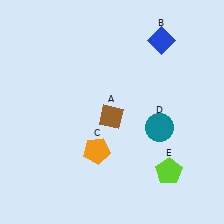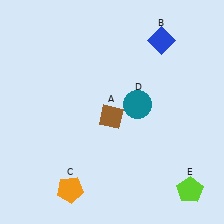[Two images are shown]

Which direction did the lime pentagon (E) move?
The lime pentagon (E) moved right.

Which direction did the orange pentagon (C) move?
The orange pentagon (C) moved down.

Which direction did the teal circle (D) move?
The teal circle (D) moved up.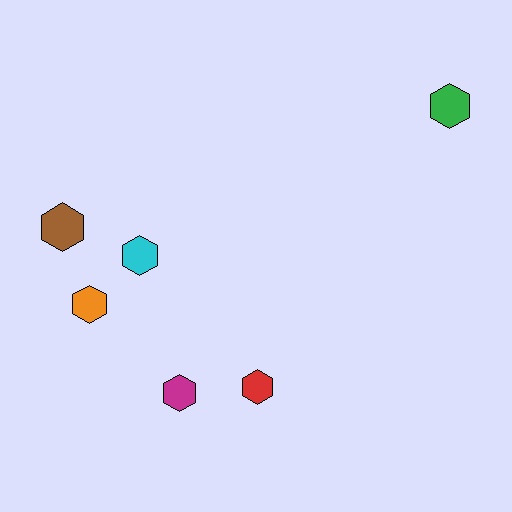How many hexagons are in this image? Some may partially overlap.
There are 6 hexagons.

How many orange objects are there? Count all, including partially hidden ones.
There is 1 orange object.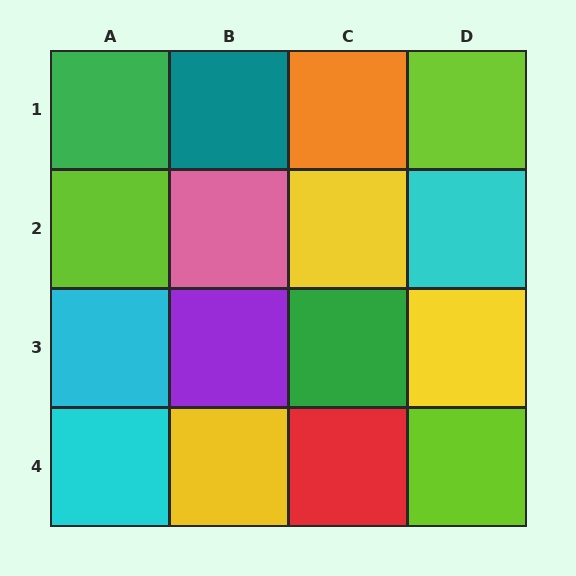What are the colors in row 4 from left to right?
Cyan, yellow, red, lime.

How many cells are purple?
1 cell is purple.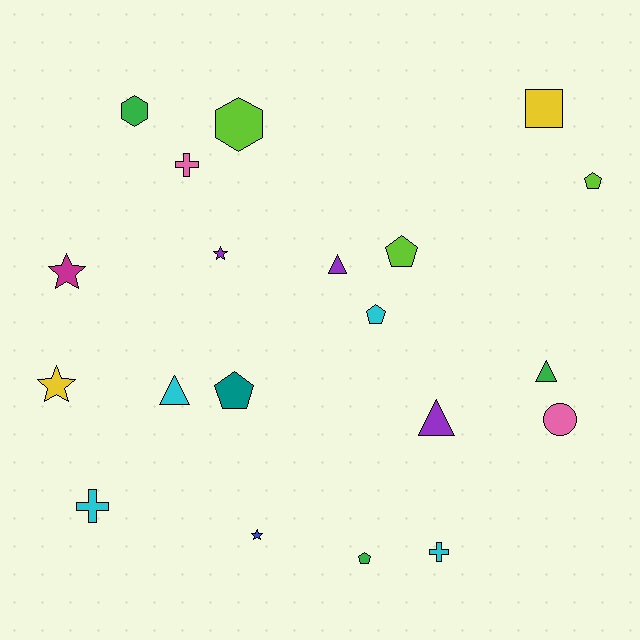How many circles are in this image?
There is 1 circle.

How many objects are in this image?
There are 20 objects.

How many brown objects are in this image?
There are no brown objects.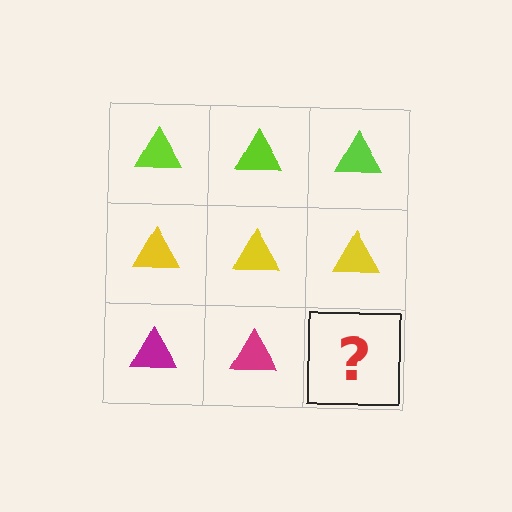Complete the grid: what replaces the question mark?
The question mark should be replaced with a magenta triangle.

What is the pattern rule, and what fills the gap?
The rule is that each row has a consistent color. The gap should be filled with a magenta triangle.